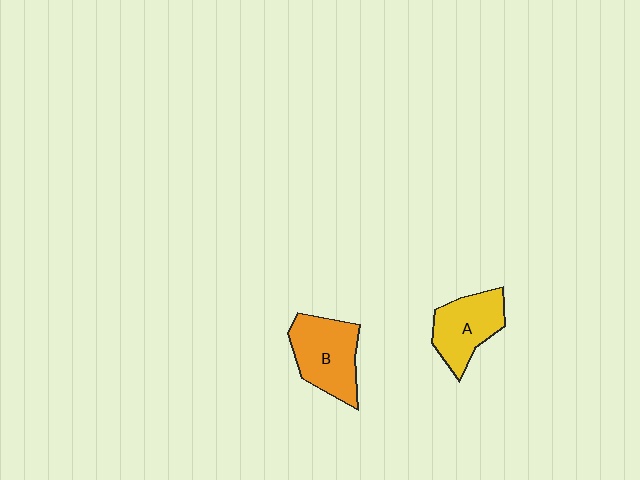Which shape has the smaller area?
Shape A (yellow).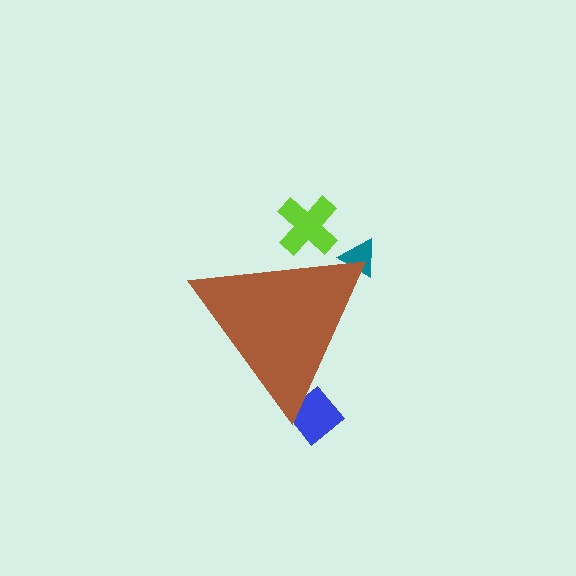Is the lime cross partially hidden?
Yes, the lime cross is partially hidden behind the brown triangle.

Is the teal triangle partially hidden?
Yes, the teal triangle is partially hidden behind the brown triangle.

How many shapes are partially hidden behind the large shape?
3 shapes are partially hidden.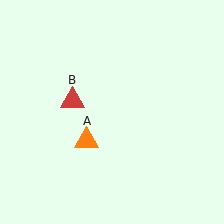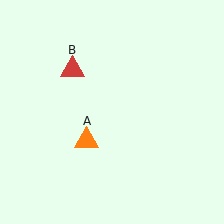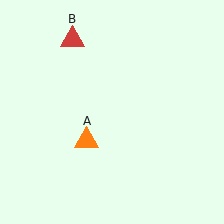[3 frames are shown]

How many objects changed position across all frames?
1 object changed position: red triangle (object B).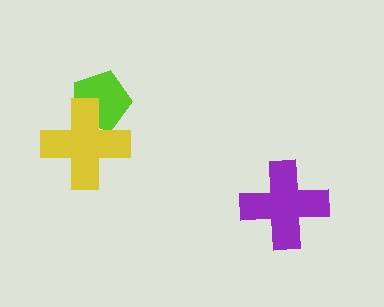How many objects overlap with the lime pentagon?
1 object overlaps with the lime pentagon.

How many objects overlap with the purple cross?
0 objects overlap with the purple cross.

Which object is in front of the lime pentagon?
The yellow cross is in front of the lime pentagon.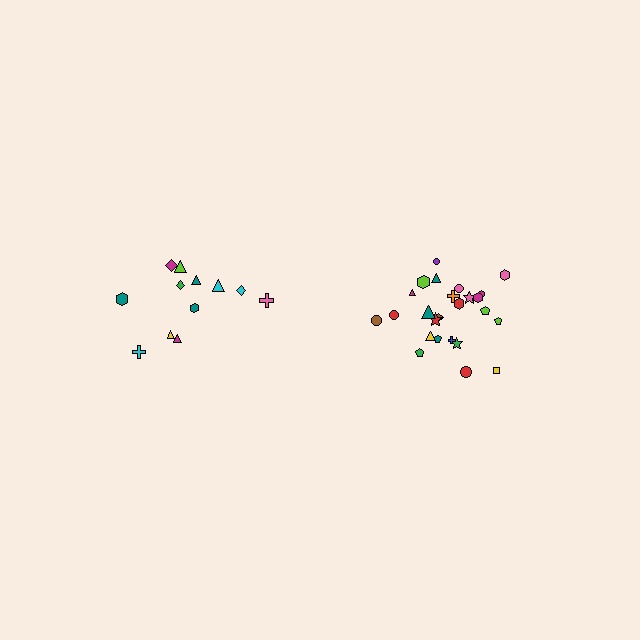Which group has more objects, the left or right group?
The right group.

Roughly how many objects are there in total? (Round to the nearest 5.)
Roughly 35 objects in total.